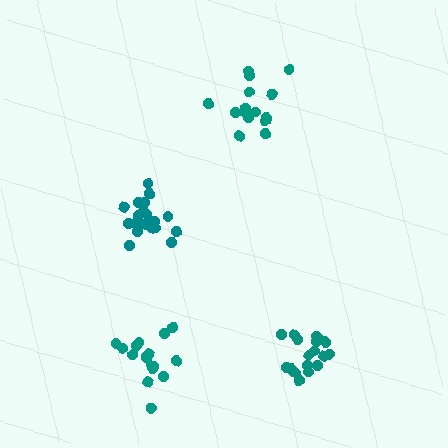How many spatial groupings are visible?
There are 4 spatial groupings.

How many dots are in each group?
Group 1: 17 dots, Group 2: 20 dots, Group 3: 15 dots, Group 4: 19 dots (71 total).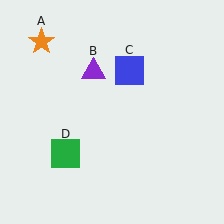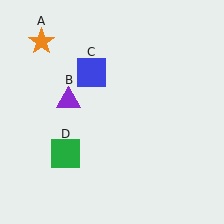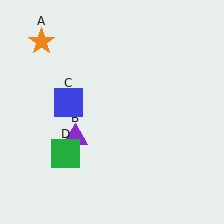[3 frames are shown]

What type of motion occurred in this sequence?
The purple triangle (object B), blue square (object C) rotated counterclockwise around the center of the scene.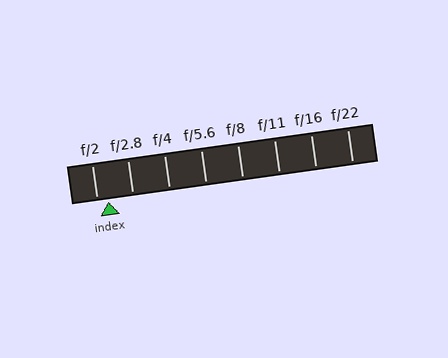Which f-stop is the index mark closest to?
The index mark is closest to f/2.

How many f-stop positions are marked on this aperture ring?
There are 8 f-stop positions marked.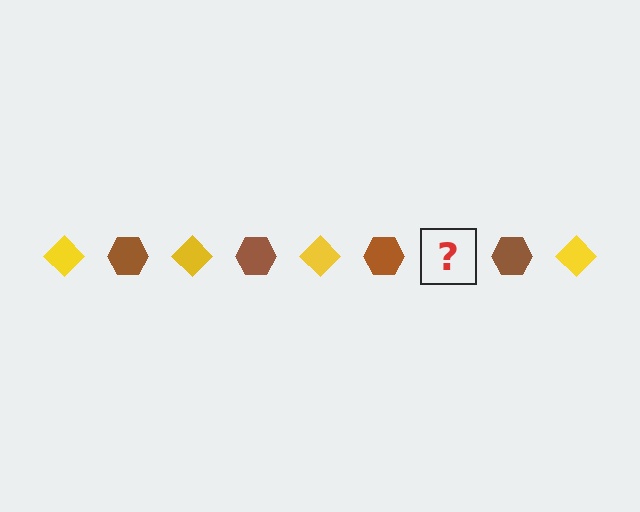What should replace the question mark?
The question mark should be replaced with a yellow diamond.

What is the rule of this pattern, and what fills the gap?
The rule is that the pattern alternates between yellow diamond and brown hexagon. The gap should be filled with a yellow diamond.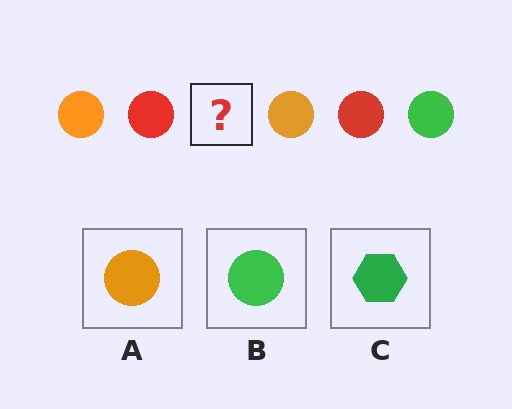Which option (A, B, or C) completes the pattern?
B.